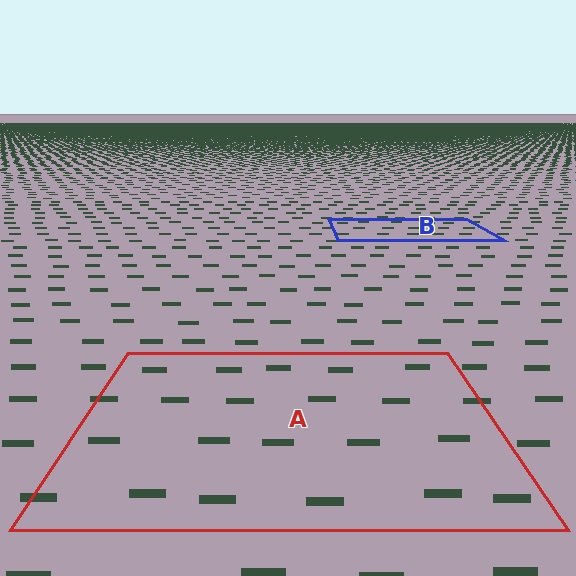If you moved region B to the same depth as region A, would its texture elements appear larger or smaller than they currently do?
They would appear larger. At a closer depth, the same texture elements are projected at a bigger on-screen size.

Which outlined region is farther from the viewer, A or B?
Region B is farther from the viewer — the texture elements inside it appear smaller and more densely packed.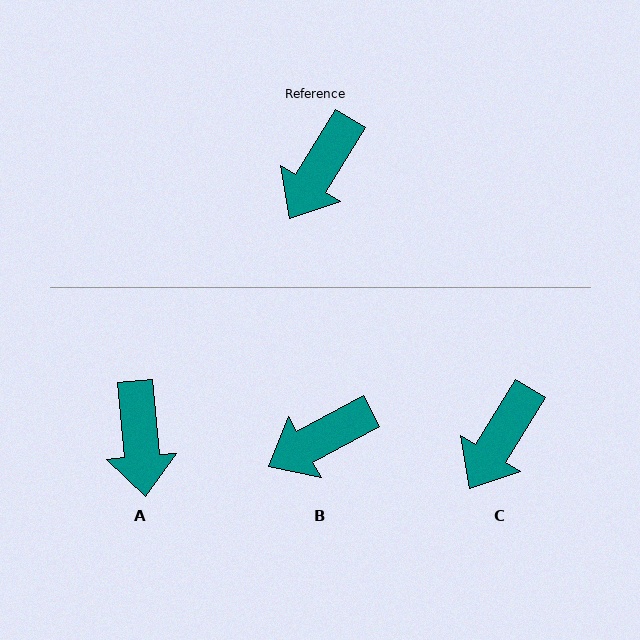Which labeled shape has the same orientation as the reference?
C.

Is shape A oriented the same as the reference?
No, it is off by about 36 degrees.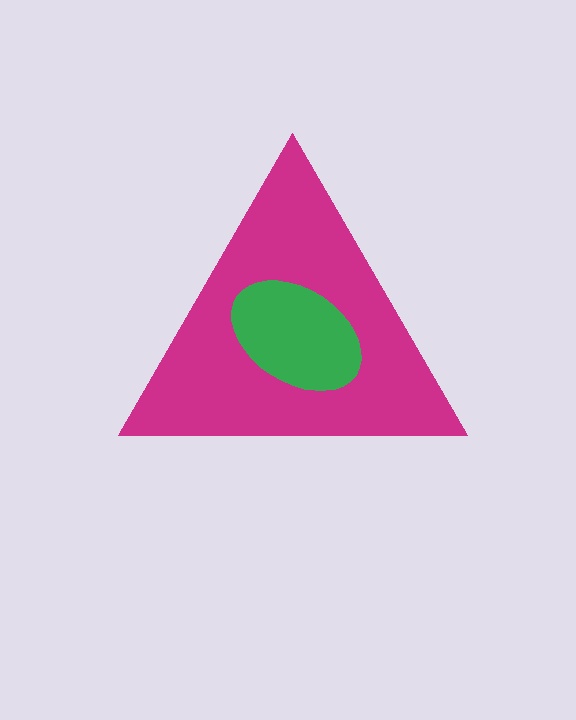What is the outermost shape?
The magenta triangle.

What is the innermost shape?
The green ellipse.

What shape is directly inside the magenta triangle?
The green ellipse.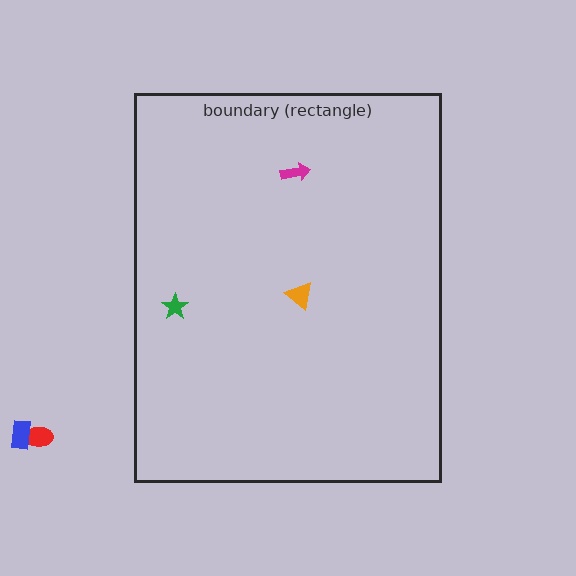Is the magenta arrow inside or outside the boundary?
Inside.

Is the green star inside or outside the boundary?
Inside.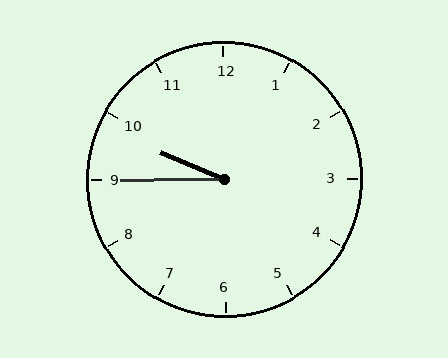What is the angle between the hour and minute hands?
Approximately 22 degrees.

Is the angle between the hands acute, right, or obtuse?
It is acute.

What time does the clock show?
9:45.